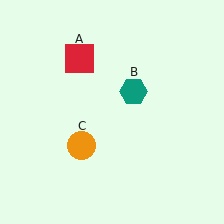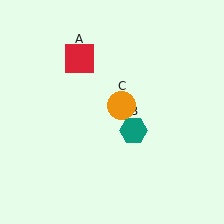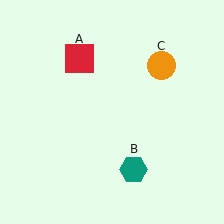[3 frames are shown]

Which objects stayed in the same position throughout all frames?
Red square (object A) remained stationary.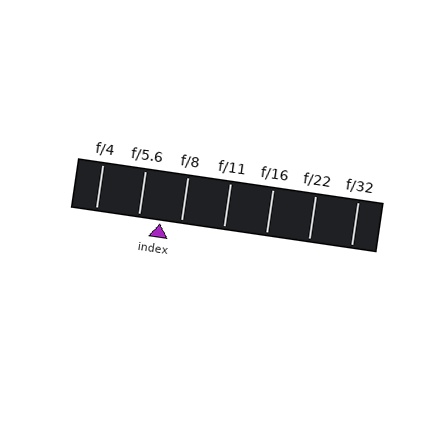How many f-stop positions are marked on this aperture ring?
There are 7 f-stop positions marked.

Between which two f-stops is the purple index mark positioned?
The index mark is between f/5.6 and f/8.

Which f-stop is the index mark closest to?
The index mark is closest to f/8.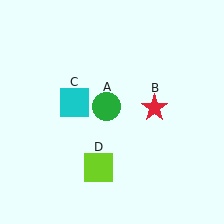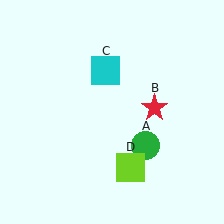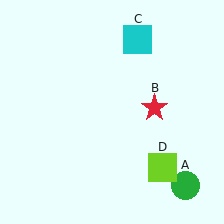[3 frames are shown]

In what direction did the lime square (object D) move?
The lime square (object D) moved right.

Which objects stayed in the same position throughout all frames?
Red star (object B) remained stationary.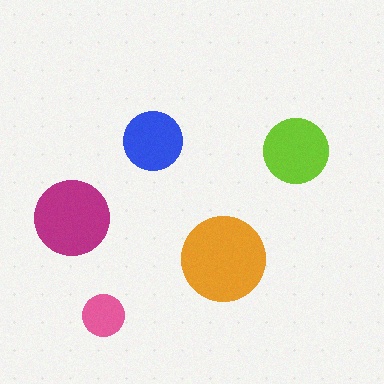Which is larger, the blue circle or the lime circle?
The lime one.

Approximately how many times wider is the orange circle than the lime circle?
About 1.5 times wider.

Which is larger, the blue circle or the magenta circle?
The magenta one.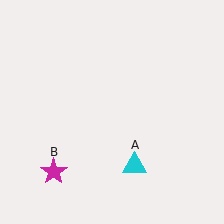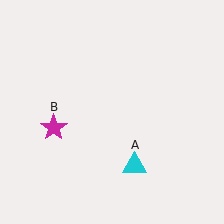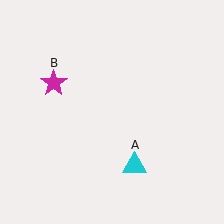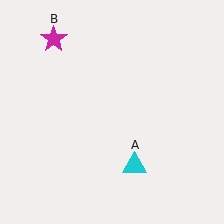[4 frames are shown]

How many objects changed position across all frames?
1 object changed position: magenta star (object B).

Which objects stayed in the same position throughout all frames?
Cyan triangle (object A) remained stationary.